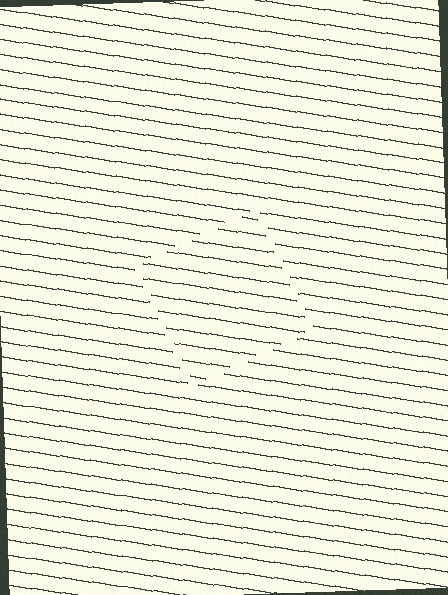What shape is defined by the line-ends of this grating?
An illusory square. The interior of the shape contains the same grating, shifted by half a period — the contour is defined by the phase discontinuity where line-ends from the inner and outer gratings abut.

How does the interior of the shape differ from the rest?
The interior of the shape contains the same grating, shifted by half a period — the contour is defined by the phase discontinuity where line-ends from the inner and outer gratings abut.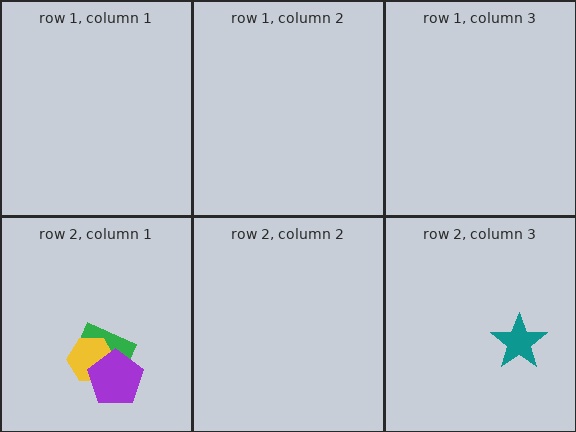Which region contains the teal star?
The row 2, column 3 region.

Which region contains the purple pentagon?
The row 2, column 1 region.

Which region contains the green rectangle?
The row 2, column 1 region.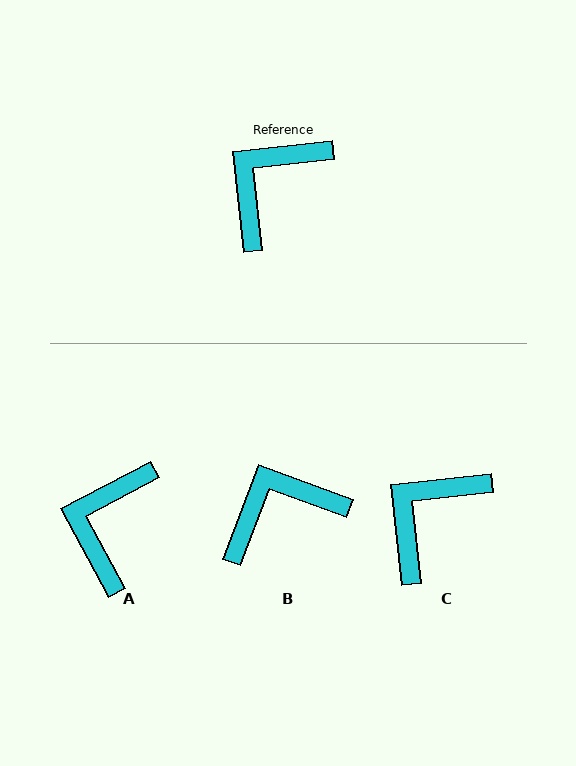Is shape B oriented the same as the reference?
No, it is off by about 27 degrees.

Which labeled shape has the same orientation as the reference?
C.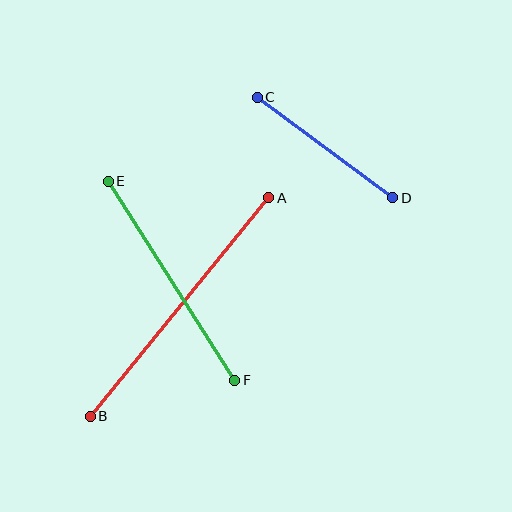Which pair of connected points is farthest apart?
Points A and B are farthest apart.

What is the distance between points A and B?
The distance is approximately 282 pixels.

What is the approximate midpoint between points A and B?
The midpoint is at approximately (179, 307) pixels.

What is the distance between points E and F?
The distance is approximately 236 pixels.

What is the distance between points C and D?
The distance is approximately 169 pixels.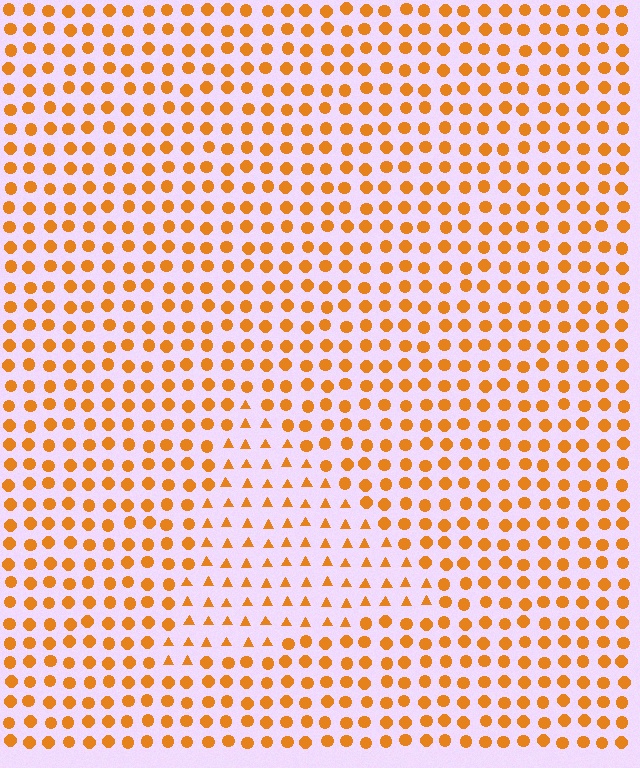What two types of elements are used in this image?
The image uses triangles inside the triangle region and circles outside it.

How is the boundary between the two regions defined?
The boundary is defined by a change in element shape: triangles inside vs. circles outside. All elements share the same color and spacing.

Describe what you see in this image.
The image is filled with small orange elements arranged in a uniform grid. A triangle-shaped region contains triangles, while the surrounding area contains circles. The boundary is defined purely by the change in element shape.